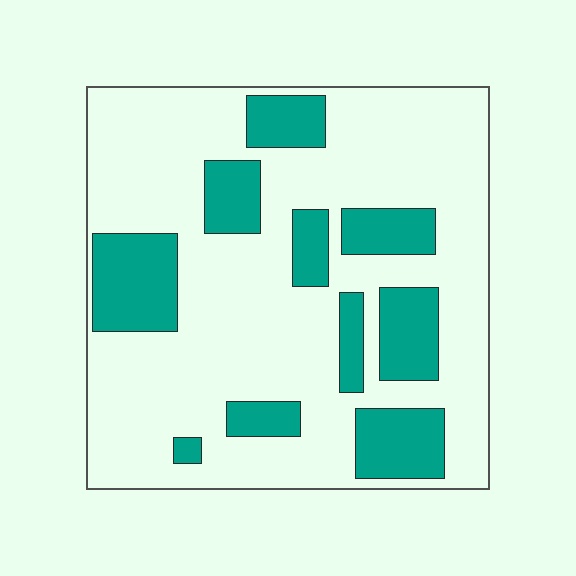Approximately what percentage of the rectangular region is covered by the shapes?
Approximately 25%.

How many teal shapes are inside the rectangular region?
10.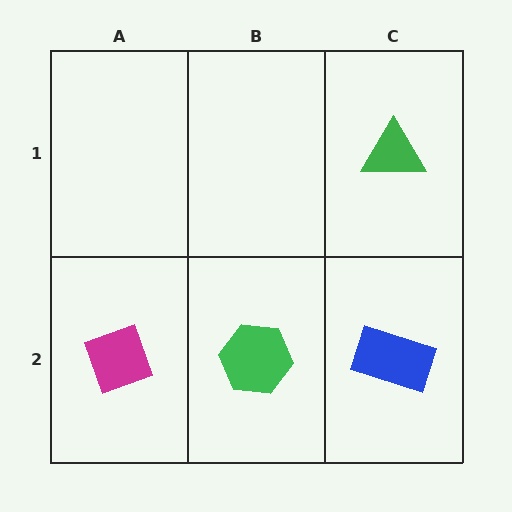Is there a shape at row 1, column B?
No, that cell is empty.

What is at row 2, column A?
A magenta diamond.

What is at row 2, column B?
A green hexagon.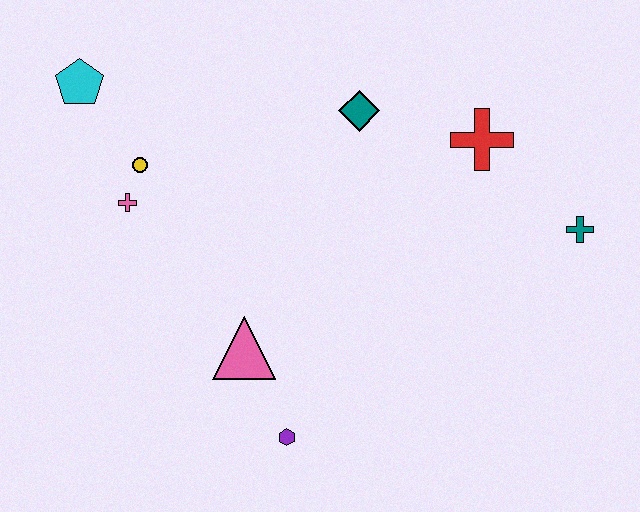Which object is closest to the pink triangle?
The purple hexagon is closest to the pink triangle.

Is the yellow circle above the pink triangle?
Yes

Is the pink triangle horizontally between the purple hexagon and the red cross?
No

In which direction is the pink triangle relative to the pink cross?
The pink triangle is below the pink cross.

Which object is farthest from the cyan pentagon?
The teal cross is farthest from the cyan pentagon.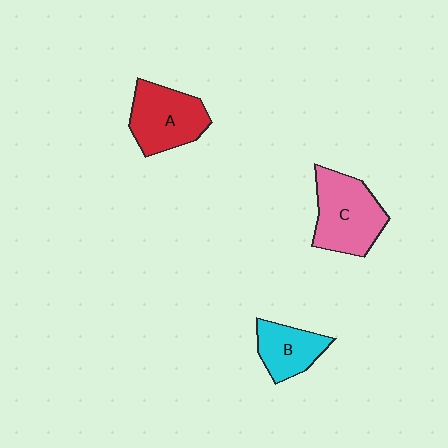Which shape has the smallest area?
Shape B (cyan).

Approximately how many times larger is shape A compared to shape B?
Approximately 1.4 times.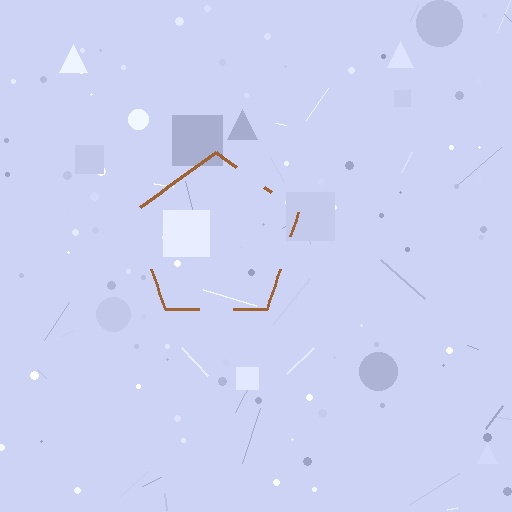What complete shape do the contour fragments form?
The contour fragments form a pentagon.